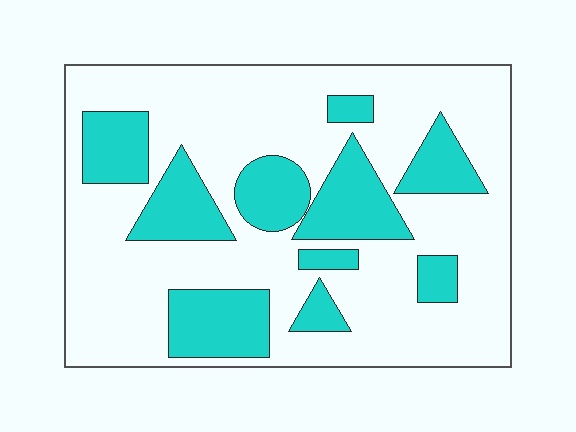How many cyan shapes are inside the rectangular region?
10.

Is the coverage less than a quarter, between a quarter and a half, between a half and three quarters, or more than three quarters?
Between a quarter and a half.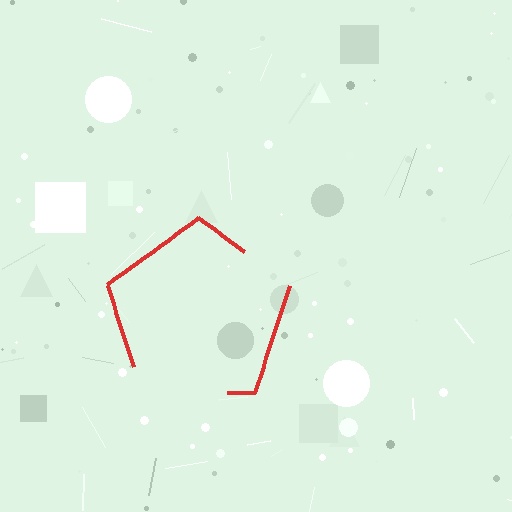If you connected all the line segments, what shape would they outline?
They would outline a pentagon.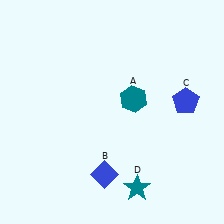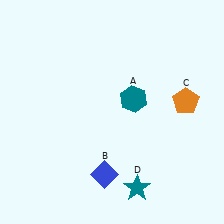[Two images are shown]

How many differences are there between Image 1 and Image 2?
There is 1 difference between the two images.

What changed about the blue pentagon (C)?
In Image 1, C is blue. In Image 2, it changed to orange.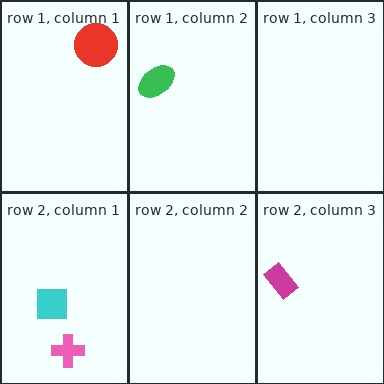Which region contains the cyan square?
The row 2, column 1 region.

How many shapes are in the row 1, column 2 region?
1.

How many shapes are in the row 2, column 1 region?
2.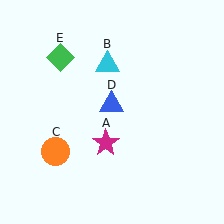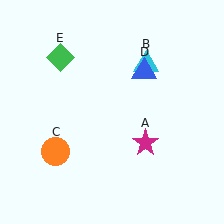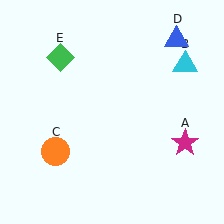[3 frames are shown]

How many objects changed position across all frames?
3 objects changed position: magenta star (object A), cyan triangle (object B), blue triangle (object D).